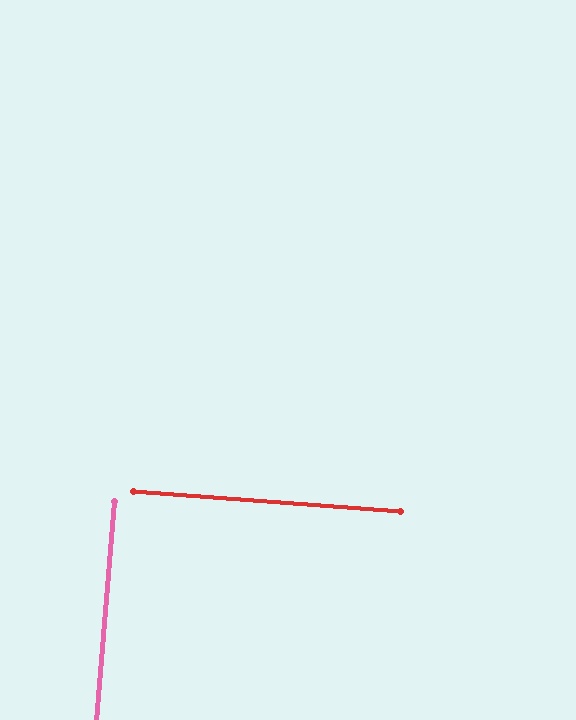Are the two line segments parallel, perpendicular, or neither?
Perpendicular — they meet at approximately 90°.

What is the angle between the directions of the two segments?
Approximately 90 degrees.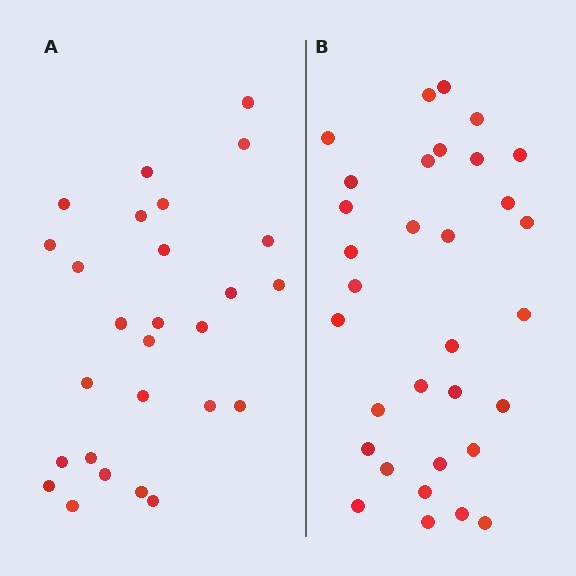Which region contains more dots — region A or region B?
Region B (the right region) has more dots.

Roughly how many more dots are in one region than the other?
Region B has about 5 more dots than region A.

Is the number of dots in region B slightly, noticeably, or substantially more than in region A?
Region B has only slightly more — the two regions are fairly close. The ratio is roughly 1.2 to 1.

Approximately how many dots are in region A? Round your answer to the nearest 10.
About 30 dots. (The exact count is 27, which rounds to 30.)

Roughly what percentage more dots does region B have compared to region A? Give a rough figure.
About 20% more.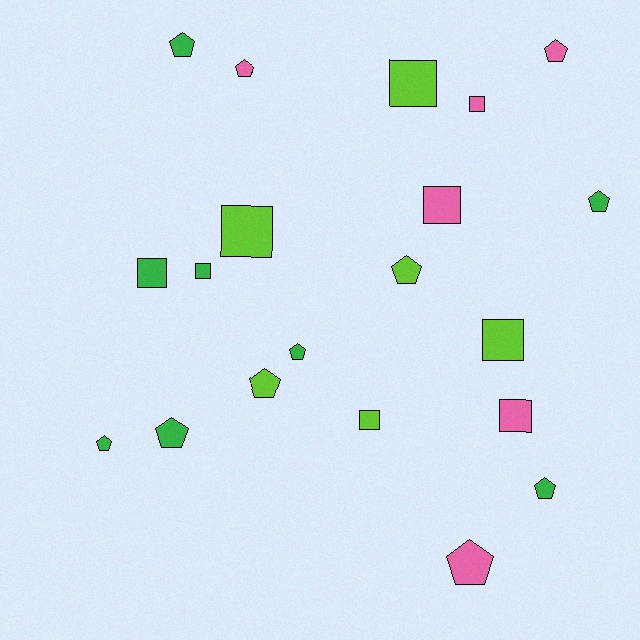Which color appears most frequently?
Green, with 8 objects.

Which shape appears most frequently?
Pentagon, with 11 objects.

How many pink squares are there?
There are 3 pink squares.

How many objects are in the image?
There are 20 objects.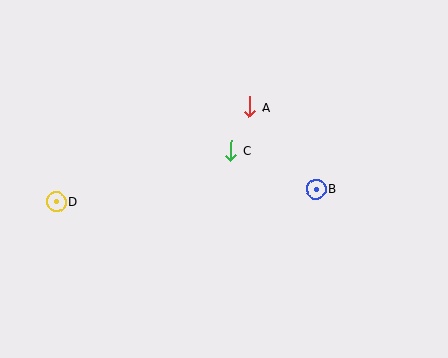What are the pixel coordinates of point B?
Point B is at (316, 189).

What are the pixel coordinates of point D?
Point D is at (56, 202).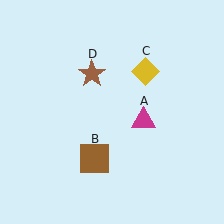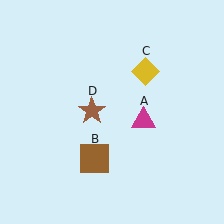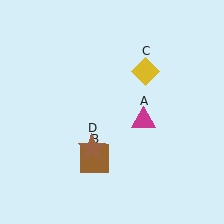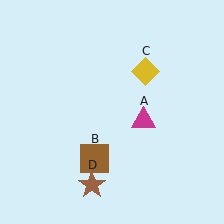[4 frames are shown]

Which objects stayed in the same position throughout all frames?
Magenta triangle (object A) and brown square (object B) and yellow diamond (object C) remained stationary.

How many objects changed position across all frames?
1 object changed position: brown star (object D).